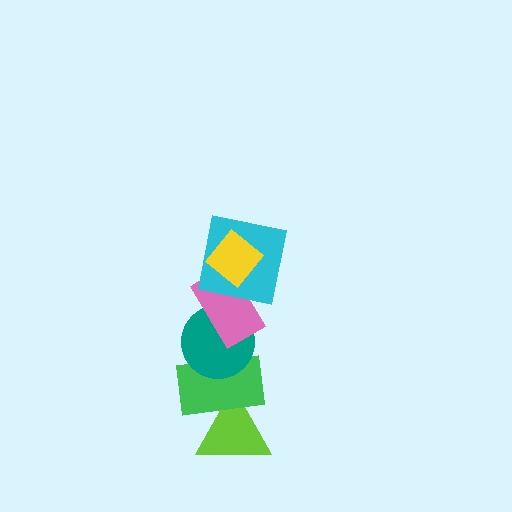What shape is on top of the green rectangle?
The teal circle is on top of the green rectangle.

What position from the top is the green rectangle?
The green rectangle is 5th from the top.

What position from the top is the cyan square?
The cyan square is 2nd from the top.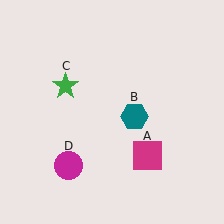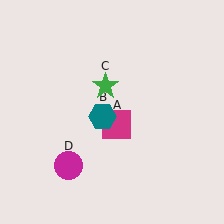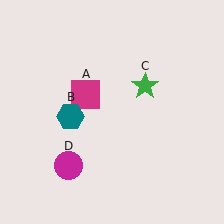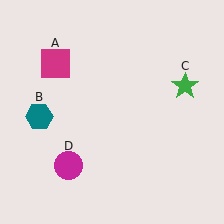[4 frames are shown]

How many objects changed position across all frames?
3 objects changed position: magenta square (object A), teal hexagon (object B), green star (object C).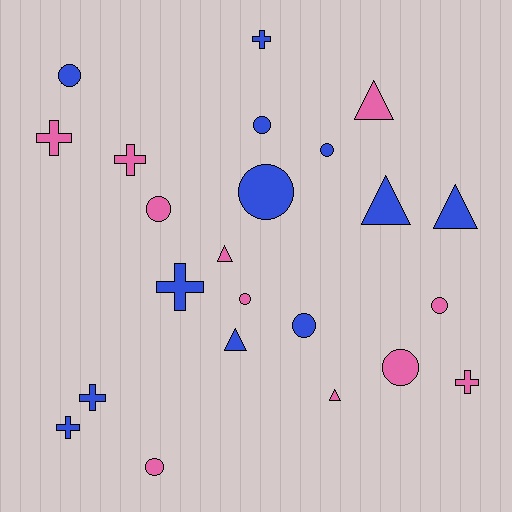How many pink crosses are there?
There are 3 pink crosses.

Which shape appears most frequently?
Circle, with 10 objects.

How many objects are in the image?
There are 23 objects.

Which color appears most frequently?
Blue, with 12 objects.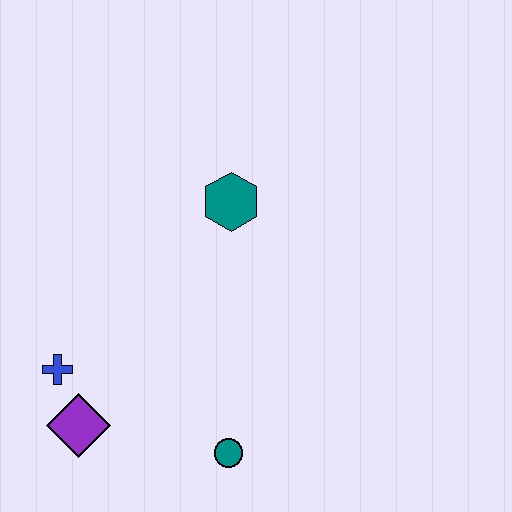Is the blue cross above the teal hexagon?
No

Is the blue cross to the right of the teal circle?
No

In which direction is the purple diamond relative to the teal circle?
The purple diamond is to the left of the teal circle.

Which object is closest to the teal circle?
The purple diamond is closest to the teal circle.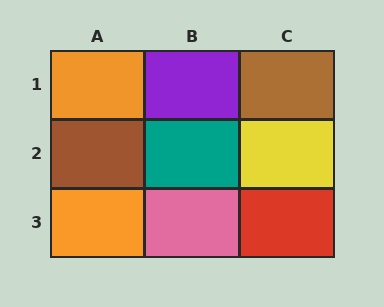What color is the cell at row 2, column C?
Yellow.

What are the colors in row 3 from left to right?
Orange, pink, red.